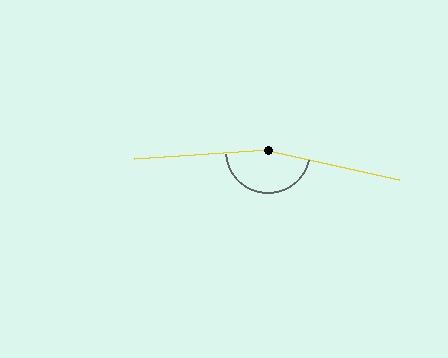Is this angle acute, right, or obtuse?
It is obtuse.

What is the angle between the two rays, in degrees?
Approximately 164 degrees.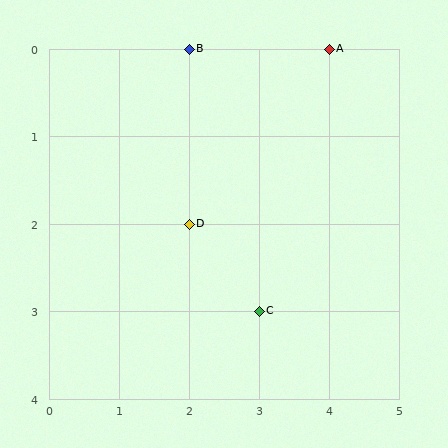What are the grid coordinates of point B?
Point B is at grid coordinates (2, 0).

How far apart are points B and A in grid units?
Points B and A are 2 columns apart.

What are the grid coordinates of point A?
Point A is at grid coordinates (4, 0).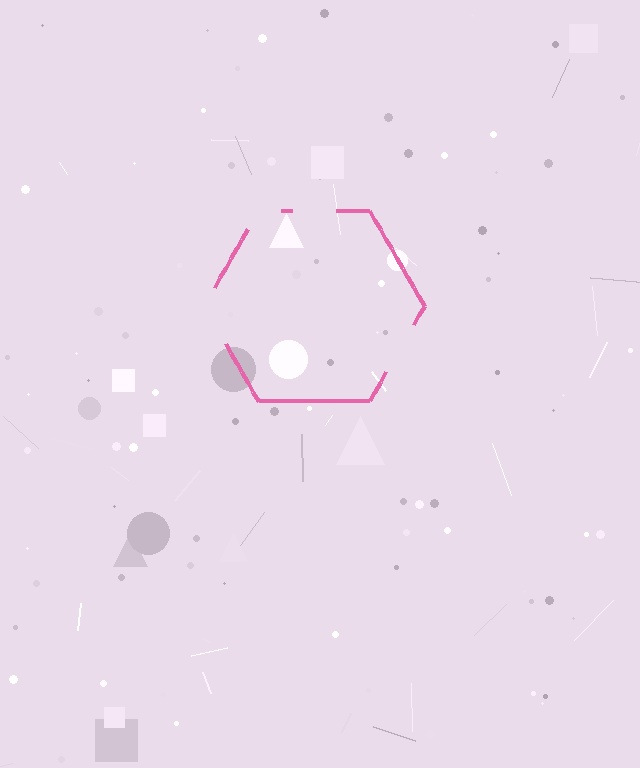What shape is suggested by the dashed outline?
The dashed outline suggests a hexagon.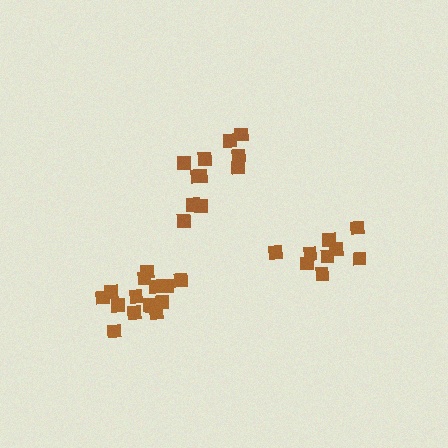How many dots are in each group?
Group 1: 9 dots, Group 2: 15 dots, Group 3: 11 dots (35 total).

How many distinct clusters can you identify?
There are 3 distinct clusters.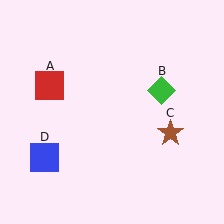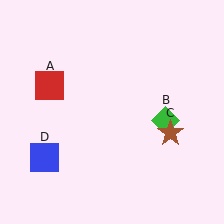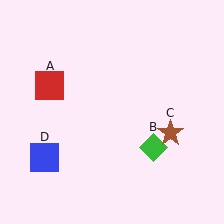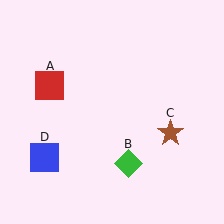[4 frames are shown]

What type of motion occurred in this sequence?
The green diamond (object B) rotated clockwise around the center of the scene.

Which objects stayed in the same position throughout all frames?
Red square (object A) and brown star (object C) and blue square (object D) remained stationary.